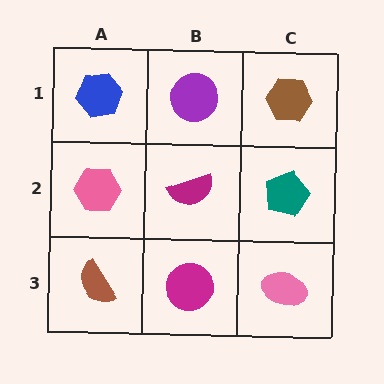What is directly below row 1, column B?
A magenta semicircle.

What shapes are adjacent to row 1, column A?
A pink hexagon (row 2, column A), a purple circle (row 1, column B).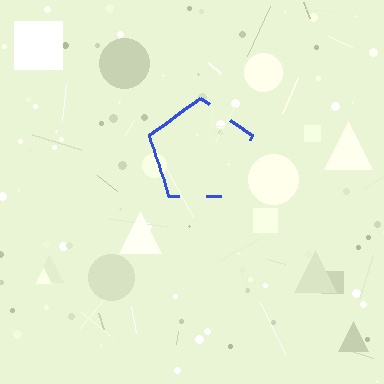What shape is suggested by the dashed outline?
The dashed outline suggests a pentagon.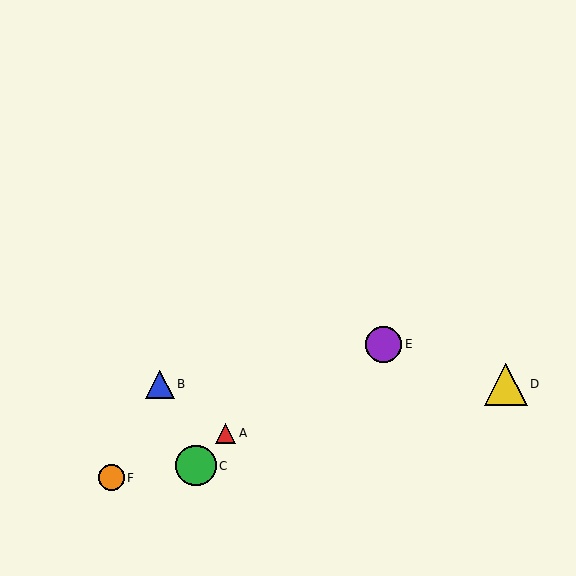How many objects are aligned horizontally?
2 objects (B, D) are aligned horizontally.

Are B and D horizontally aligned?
Yes, both are at y≈384.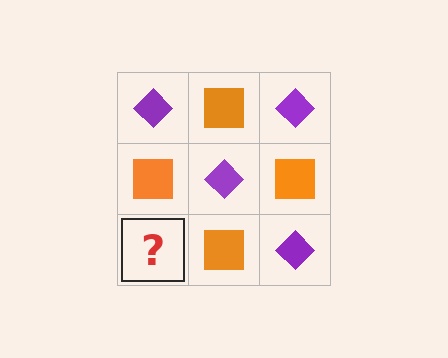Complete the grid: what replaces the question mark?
The question mark should be replaced with a purple diamond.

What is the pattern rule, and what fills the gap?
The rule is that it alternates purple diamond and orange square in a checkerboard pattern. The gap should be filled with a purple diamond.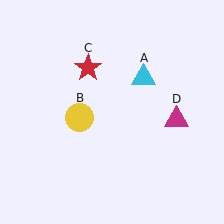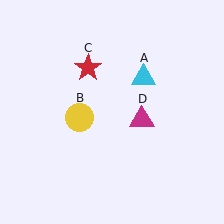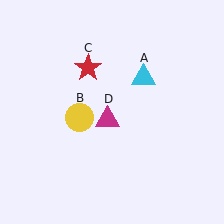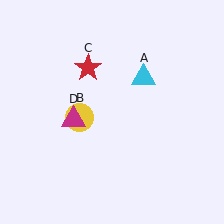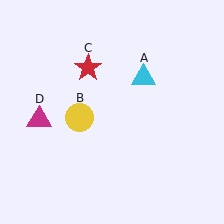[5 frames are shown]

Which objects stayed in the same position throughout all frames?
Cyan triangle (object A) and yellow circle (object B) and red star (object C) remained stationary.